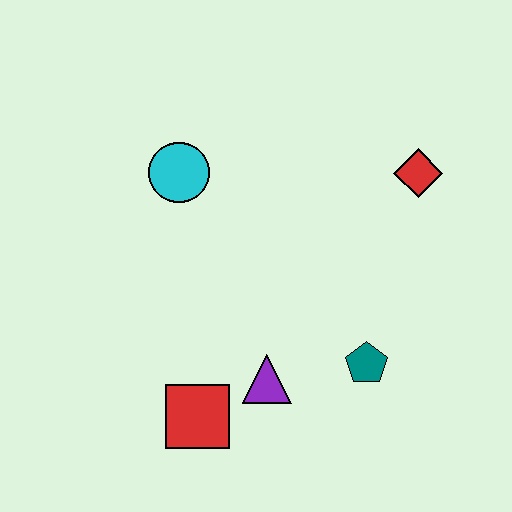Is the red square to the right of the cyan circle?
Yes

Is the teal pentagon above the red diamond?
No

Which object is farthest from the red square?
The red diamond is farthest from the red square.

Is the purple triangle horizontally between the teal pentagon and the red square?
Yes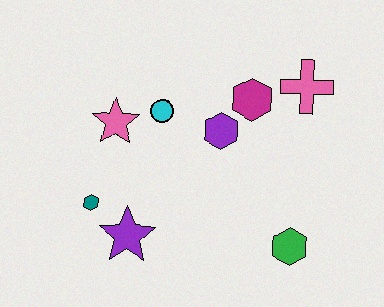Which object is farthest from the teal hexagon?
The pink cross is farthest from the teal hexagon.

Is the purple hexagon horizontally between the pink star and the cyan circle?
No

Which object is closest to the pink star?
The cyan circle is closest to the pink star.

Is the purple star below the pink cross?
Yes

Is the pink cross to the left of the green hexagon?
No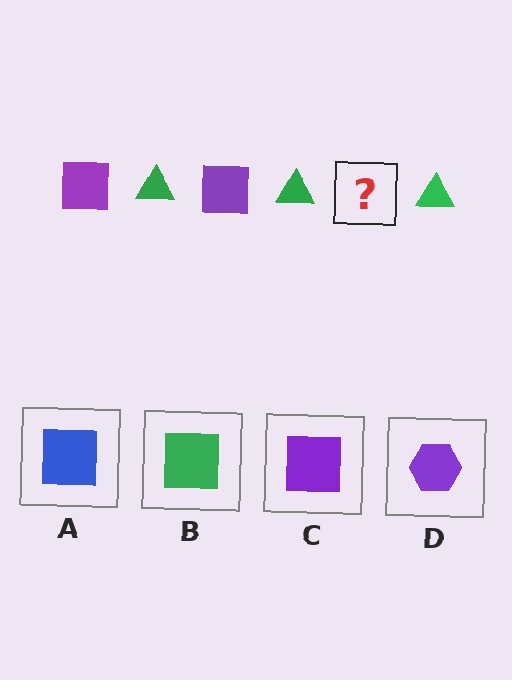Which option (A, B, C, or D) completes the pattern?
C.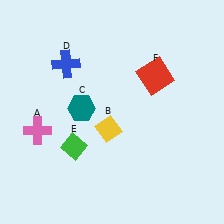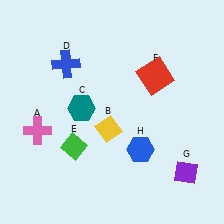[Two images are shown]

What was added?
A purple diamond (G), a blue hexagon (H) were added in Image 2.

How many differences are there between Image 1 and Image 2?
There are 2 differences between the two images.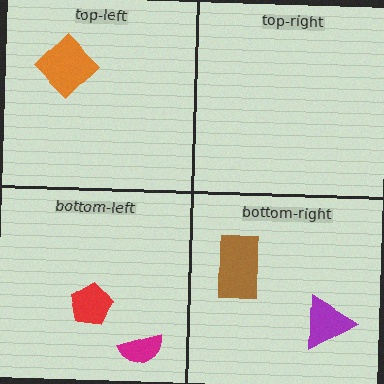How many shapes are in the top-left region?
1.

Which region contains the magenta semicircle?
The bottom-left region.